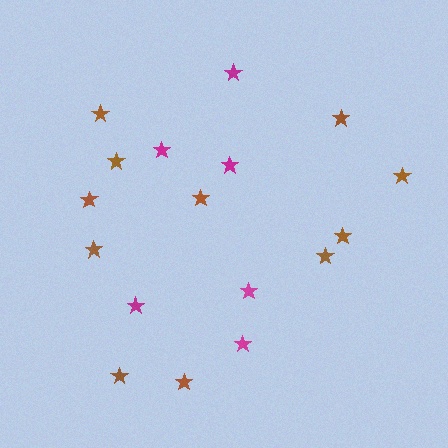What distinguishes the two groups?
There are 2 groups: one group of magenta stars (6) and one group of brown stars (11).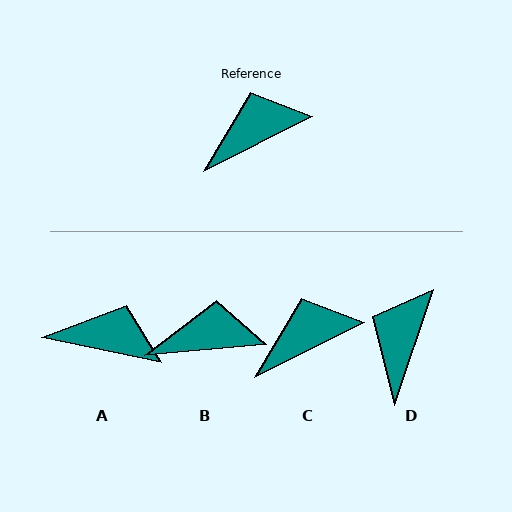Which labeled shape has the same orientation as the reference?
C.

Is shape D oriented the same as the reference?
No, it is off by about 45 degrees.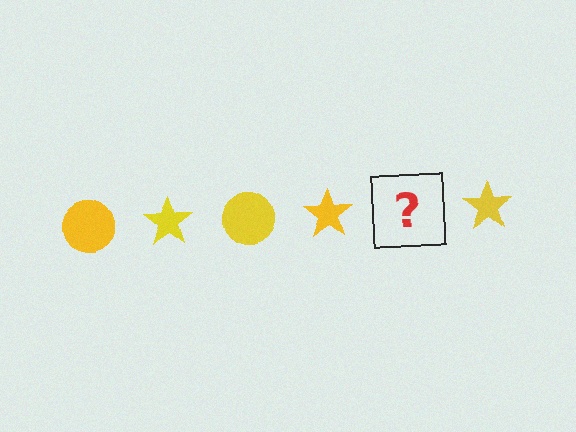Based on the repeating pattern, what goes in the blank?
The blank should be a yellow circle.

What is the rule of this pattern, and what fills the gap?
The rule is that the pattern cycles through circle, star shapes in yellow. The gap should be filled with a yellow circle.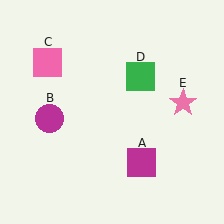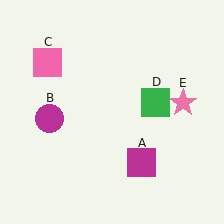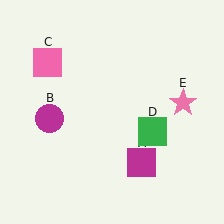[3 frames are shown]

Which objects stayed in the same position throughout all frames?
Magenta square (object A) and magenta circle (object B) and pink square (object C) and pink star (object E) remained stationary.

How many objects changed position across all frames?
1 object changed position: green square (object D).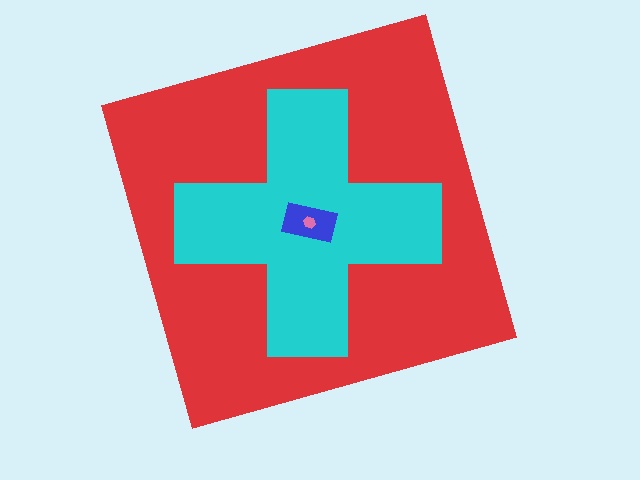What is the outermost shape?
The red square.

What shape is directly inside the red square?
The cyan cross.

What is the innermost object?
The pink hexagon.